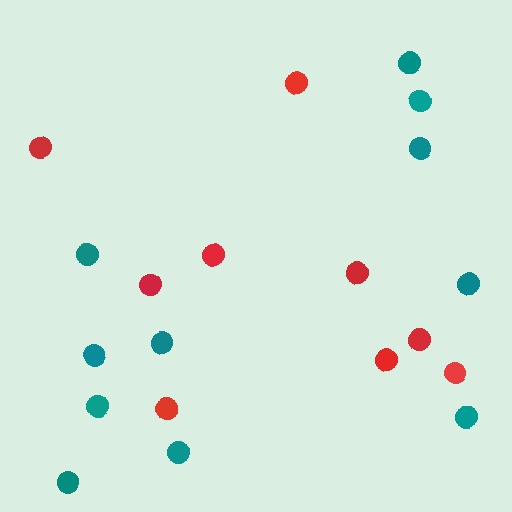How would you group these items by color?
There are 2 groups: one group of teal circles (11) and one group of red circles (9).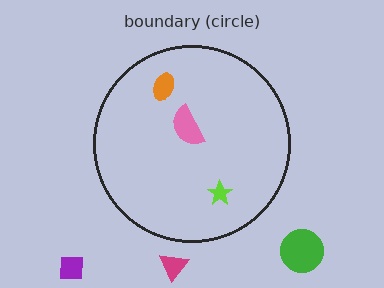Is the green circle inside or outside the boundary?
Outside.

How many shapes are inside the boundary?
3 inside, 3 outside.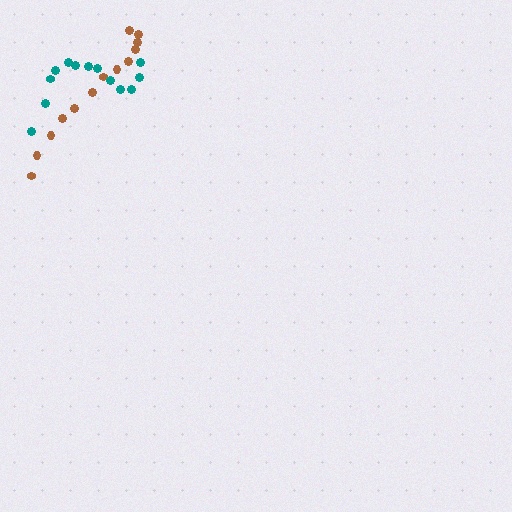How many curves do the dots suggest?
There are 2 distinct paths.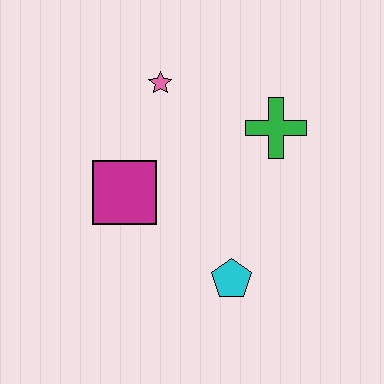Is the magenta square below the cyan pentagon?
No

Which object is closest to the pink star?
The magenta square is closest to the pink star.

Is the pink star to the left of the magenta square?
No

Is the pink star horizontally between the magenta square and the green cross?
Yes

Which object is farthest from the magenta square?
The green cross is farthest from the magenta square.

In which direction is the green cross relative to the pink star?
The green cross is to the right of the pink star.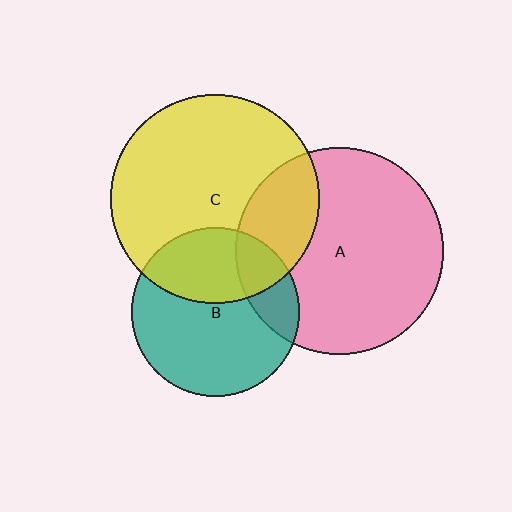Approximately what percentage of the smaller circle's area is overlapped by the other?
Approximately 35%.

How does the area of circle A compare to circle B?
Approximately 1.5 times.